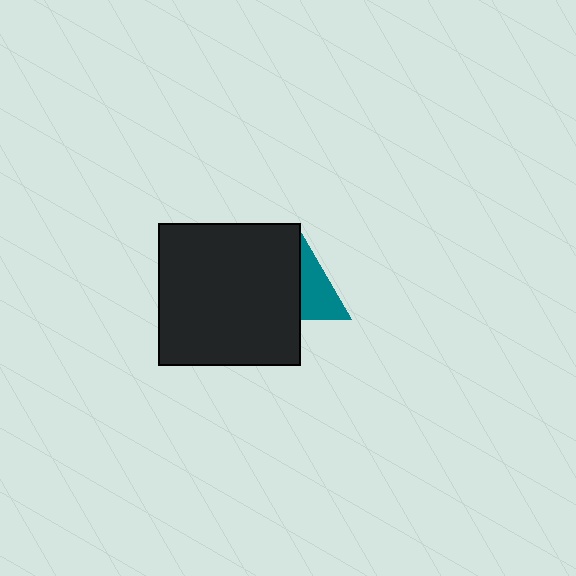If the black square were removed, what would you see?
You would see the complete teal triangle.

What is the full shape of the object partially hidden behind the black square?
The partially hidden object is a teal triangle.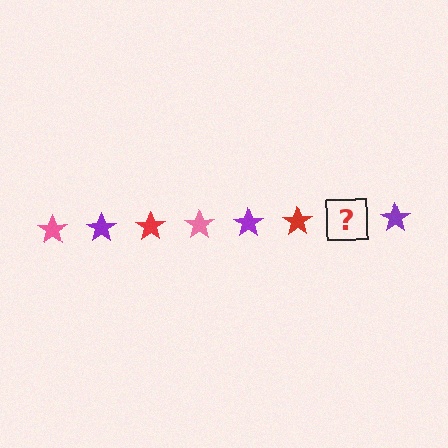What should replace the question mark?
The question mark should be replaced with a pink star.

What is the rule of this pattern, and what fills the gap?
The rule is that the pattern cycles through pink, purple, red stars. The gap should be filled with a pink star.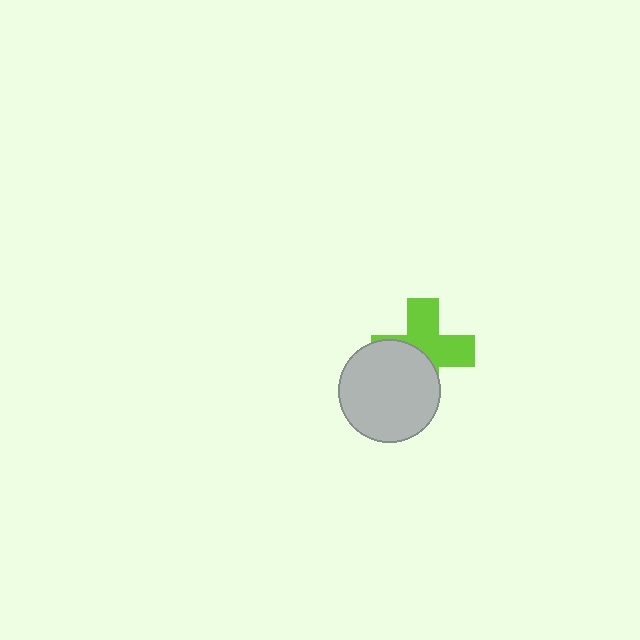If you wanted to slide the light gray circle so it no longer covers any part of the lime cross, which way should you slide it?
Slide it toward the lower-left — that is the most direct way to separate the two shapes.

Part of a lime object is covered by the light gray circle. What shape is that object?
It is a cross.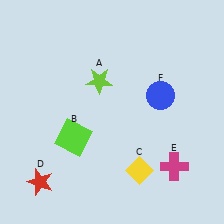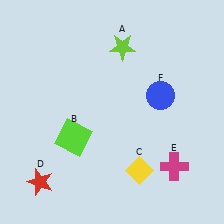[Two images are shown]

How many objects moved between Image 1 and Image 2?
1 object moved between the two images.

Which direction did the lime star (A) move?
The lime star (A) moved up.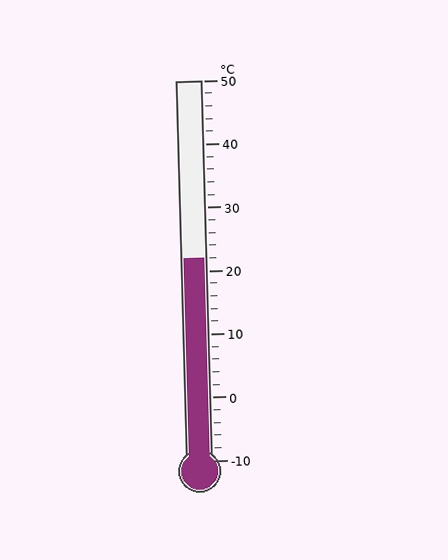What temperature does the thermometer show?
The thermometer shows approximately 22°C.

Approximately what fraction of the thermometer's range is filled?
The thermometer is filled to approximately 55% of its range.